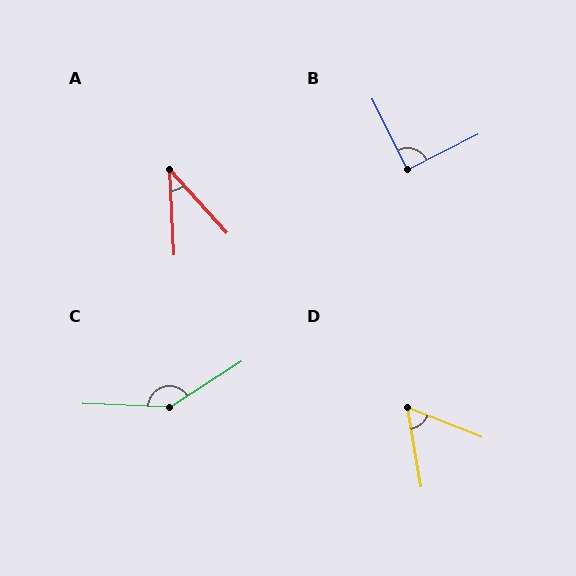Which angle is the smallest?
A, at approximately 39 degrees.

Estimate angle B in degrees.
Approximately 90 degrees.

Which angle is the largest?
C, at approximately 145 degrees.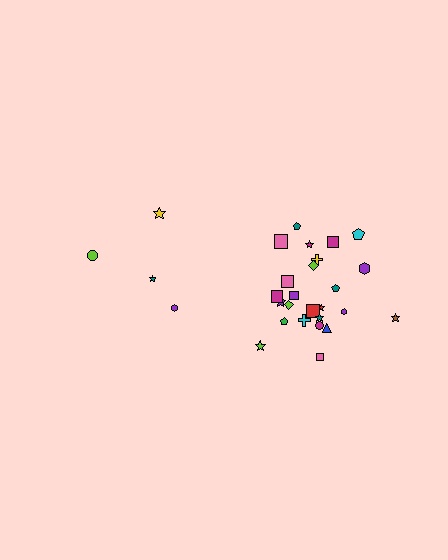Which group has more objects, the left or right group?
The right group.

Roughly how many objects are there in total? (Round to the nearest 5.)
Roughly 30 objects in total.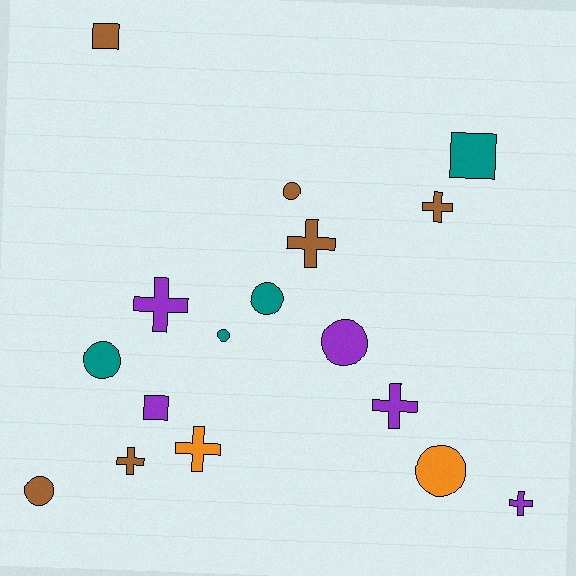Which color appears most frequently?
Brown, with 6 objects.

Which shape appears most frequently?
Circle, with 7 objects.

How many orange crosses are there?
There is 1 orange cross.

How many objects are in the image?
There are 17 objects.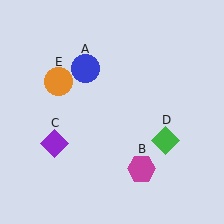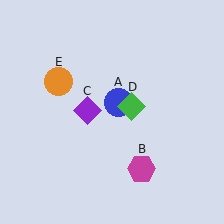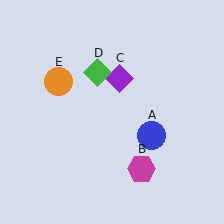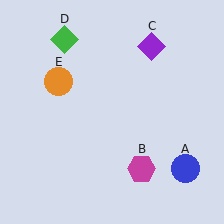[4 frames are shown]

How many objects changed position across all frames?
3 objects changed position: blue circle (object A), purple diamond (object C), green diamond (object D).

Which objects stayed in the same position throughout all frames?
Magenta hexagon (object B) and orange circle (object E) remained stationary.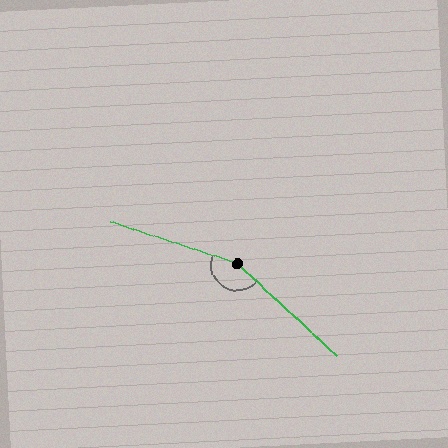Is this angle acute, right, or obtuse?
It is obtuse.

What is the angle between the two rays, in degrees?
Approximately 156 degrees.